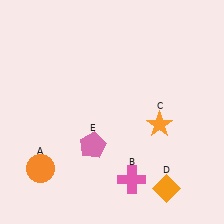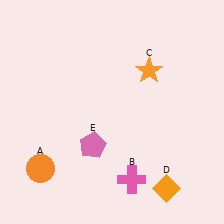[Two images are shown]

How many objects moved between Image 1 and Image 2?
1 object moved between the two images.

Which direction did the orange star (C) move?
The orange star (C) moved up.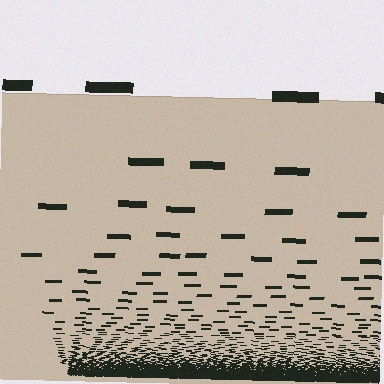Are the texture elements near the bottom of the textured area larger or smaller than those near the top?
Smaller. The gradient is inverted — elements near the bottom are smaller and denser.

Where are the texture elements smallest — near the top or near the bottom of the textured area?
Near the bottom.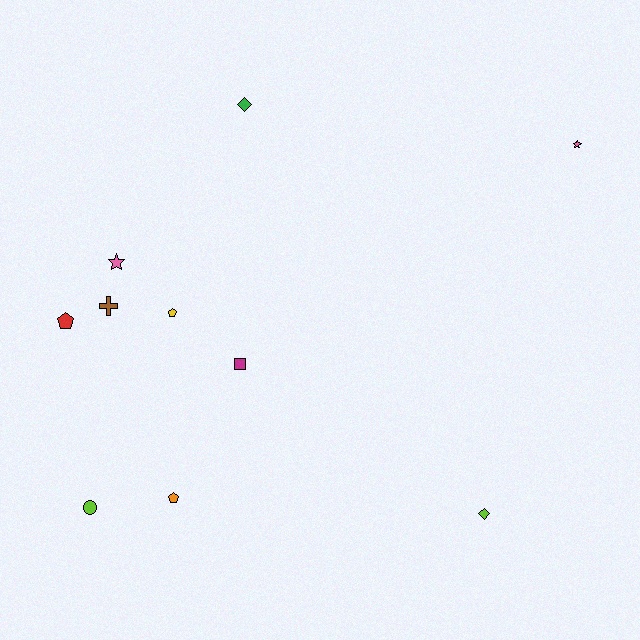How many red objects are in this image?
There is 1 red object.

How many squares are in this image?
There is 1 square.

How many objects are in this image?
There are 10 objects.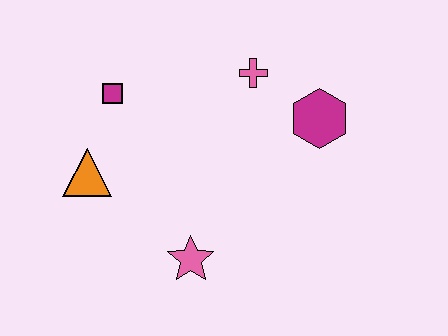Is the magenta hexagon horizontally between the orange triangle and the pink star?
No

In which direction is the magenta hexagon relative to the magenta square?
The magenta hexagon is to the right of the magenta square.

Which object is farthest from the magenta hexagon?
The orange triangle is farthest from the magenta hexagon.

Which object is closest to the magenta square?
The orange triangle is closest to the magenta square.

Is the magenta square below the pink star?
No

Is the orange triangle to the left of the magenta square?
Yes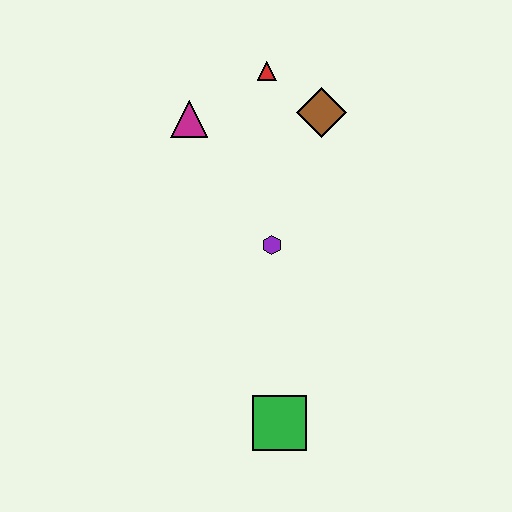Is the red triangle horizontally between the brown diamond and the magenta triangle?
Yes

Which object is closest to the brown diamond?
The red triangle is closest to the brown diamond.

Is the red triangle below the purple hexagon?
No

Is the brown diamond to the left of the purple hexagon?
No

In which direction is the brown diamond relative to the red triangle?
The brown diamond is to the right of the red triangle.